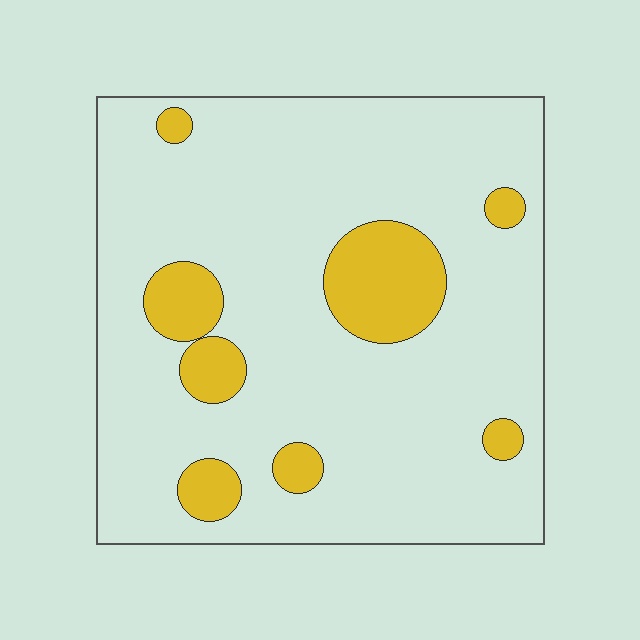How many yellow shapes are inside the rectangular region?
8.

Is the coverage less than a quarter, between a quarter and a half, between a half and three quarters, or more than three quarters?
Less than a quarter.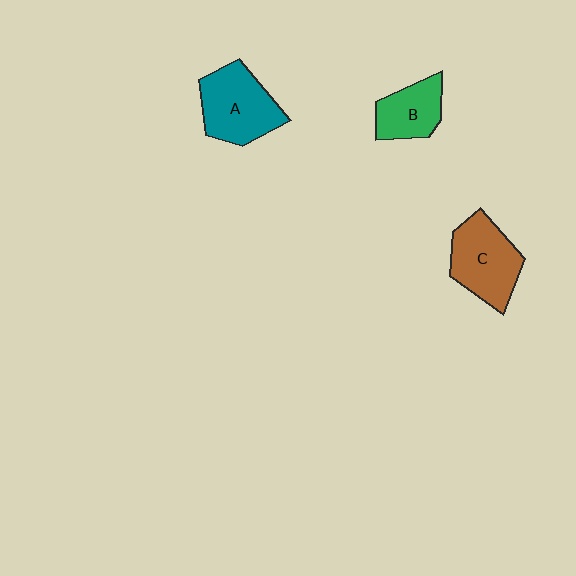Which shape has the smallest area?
Shape B (green).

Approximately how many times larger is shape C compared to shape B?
Approximately 1.4 times.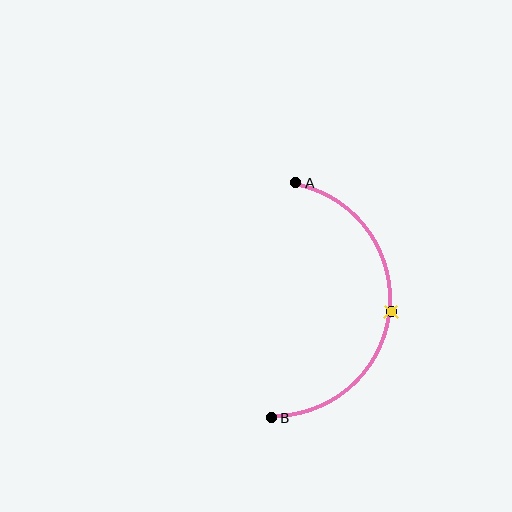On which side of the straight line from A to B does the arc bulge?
The arc bulges to the right of the straight line connecting A and B.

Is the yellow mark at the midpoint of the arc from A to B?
Yes. The yellow mark lies on the arc at equal arc-length from both A and B — it is the arc midpoint.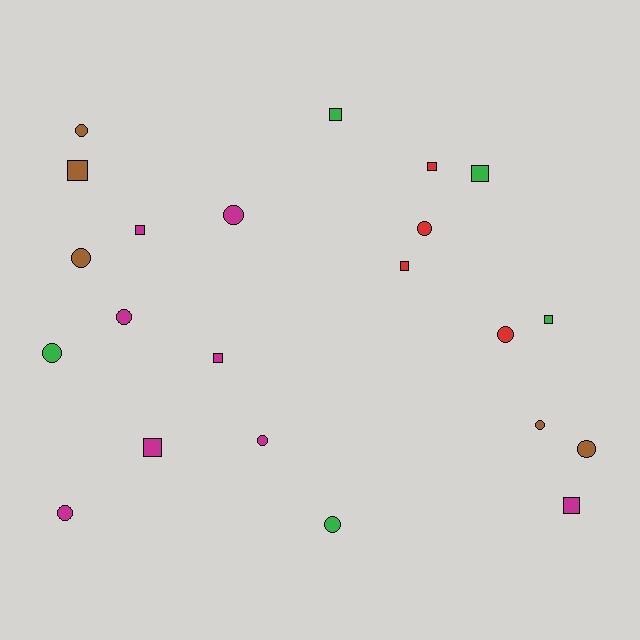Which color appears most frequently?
Magenta, with 8 objects.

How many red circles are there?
There are 2 red circles.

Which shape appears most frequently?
Circle, with 12 objects.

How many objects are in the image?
There are 22 objects.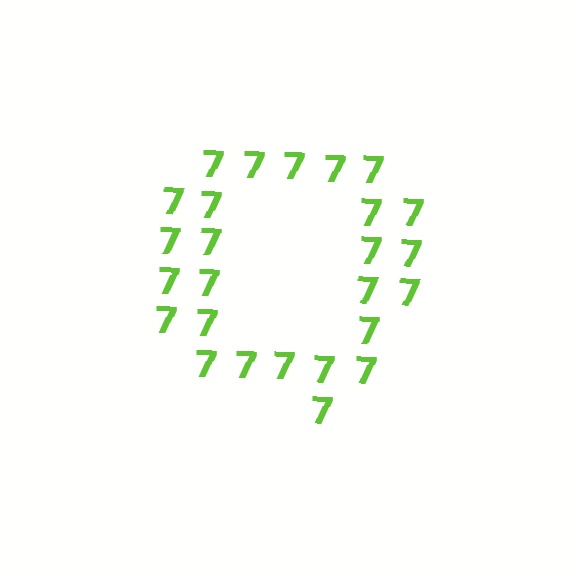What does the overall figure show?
The overall figure shows the letter Q.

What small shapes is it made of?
It is made of small digit 7's.